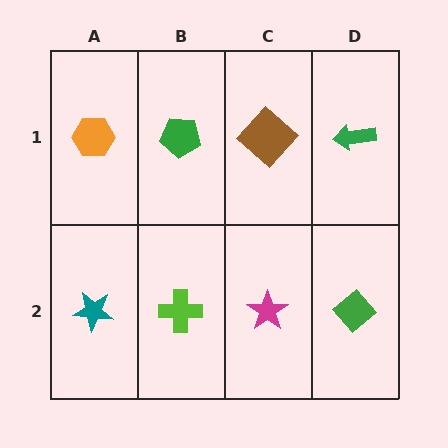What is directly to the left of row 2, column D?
A magenta star.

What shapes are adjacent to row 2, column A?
An orange hexagon (row 1, column A), a lime cross (row 2, column B).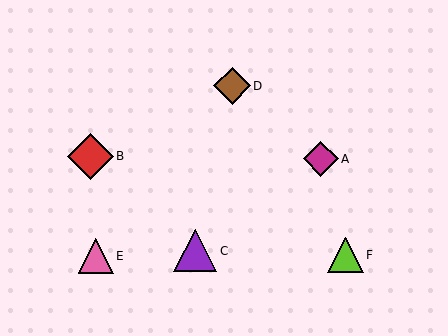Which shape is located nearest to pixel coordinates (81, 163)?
The red diamond (labeled B) at (90, 156) is nearest to that location.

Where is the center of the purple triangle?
The center of the purple triangle is at (195, 251).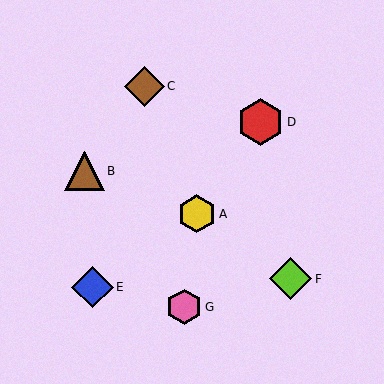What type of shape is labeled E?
Shape E is a blue diamond.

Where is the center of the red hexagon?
The center of the red hexagon is at (261, 122).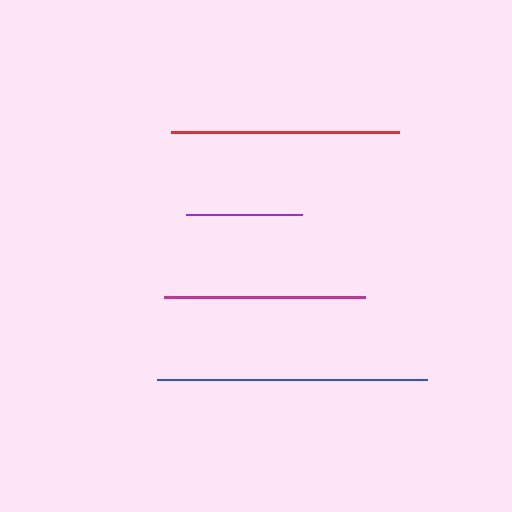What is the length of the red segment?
The red segment is approximately 228 pixels long.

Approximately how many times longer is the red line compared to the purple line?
The red line is approximately 2.0 times the length of the purple line.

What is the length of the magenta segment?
The magenta segment is approximately 202 pixels long.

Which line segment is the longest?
The blue line is the longest at approximately 271 pixels.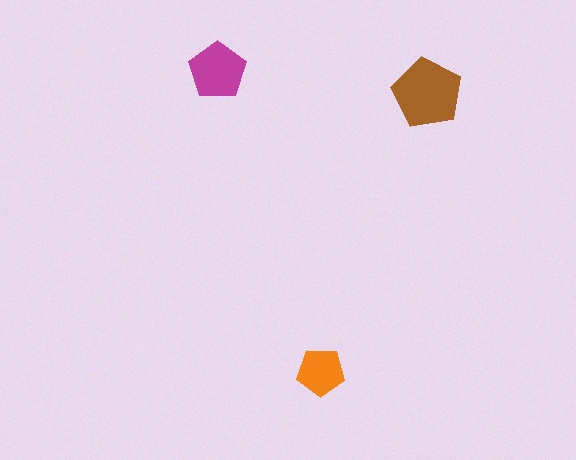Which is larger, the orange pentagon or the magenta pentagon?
The magenta one.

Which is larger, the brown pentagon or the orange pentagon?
The brown one.